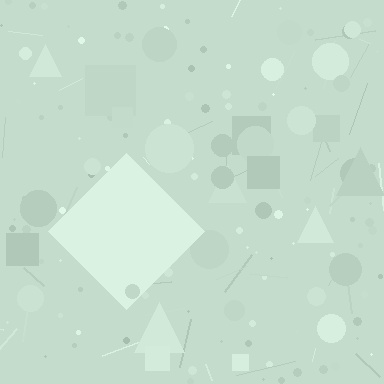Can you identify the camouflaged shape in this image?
The camouflaged shape is a diamond.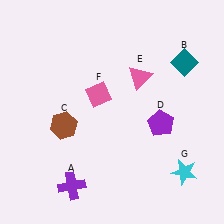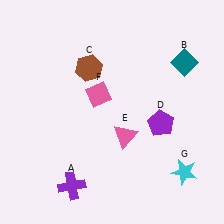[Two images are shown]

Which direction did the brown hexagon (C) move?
The brown hexagon (C) moved up.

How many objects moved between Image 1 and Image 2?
2 objects moved between the two images.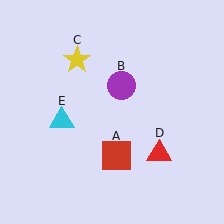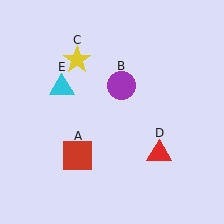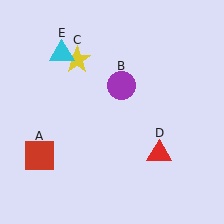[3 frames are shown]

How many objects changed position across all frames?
2 objects changed position: red square (object A), cyan triangle (object E).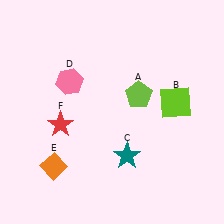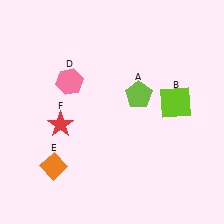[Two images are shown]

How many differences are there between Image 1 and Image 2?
There is 1 difference between the two images.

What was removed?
The teal star (C) was removed in Image 2.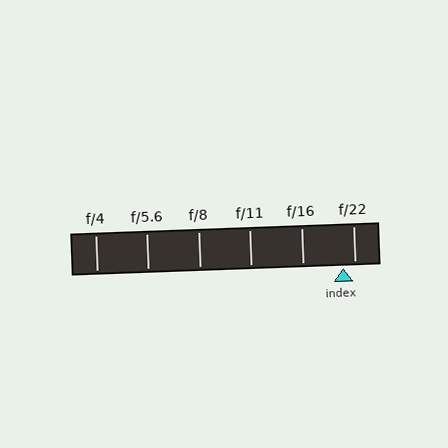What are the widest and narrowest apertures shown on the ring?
The widest aperture shown is f/4 and the narrowest is f/22.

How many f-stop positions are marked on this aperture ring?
There are 6 f-stop positions marked.